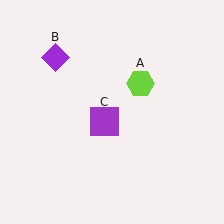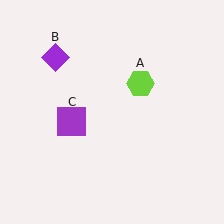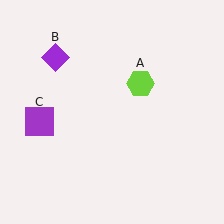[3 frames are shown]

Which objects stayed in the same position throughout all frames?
Lime hexagon (object A) and purple diamond (object B) remained stationary.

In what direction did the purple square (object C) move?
The purple square (object C) moved left.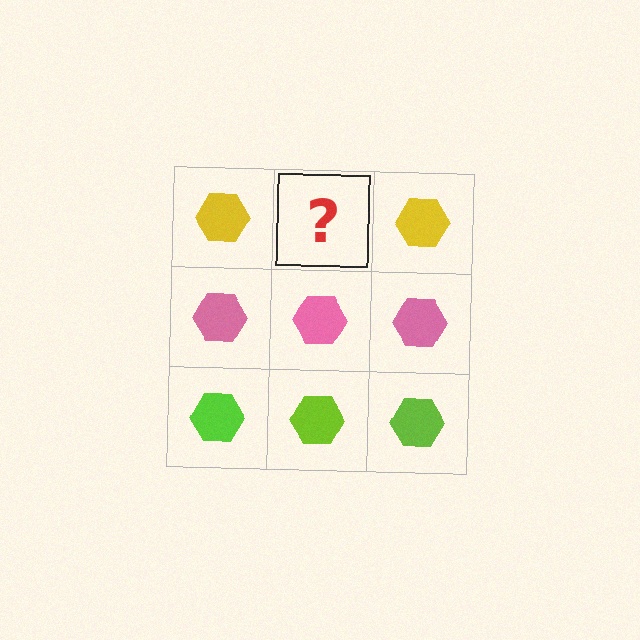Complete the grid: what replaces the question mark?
The question mark should be replaced with a yellow hexagon.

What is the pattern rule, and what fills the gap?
The rule is that each row has a consistent color. The gap should be filled with a yellow hexagon.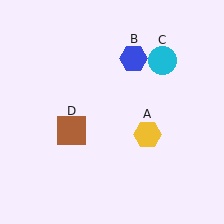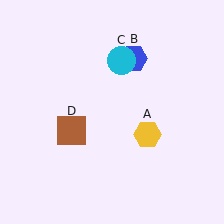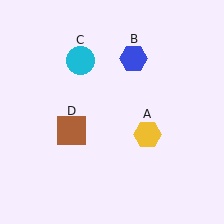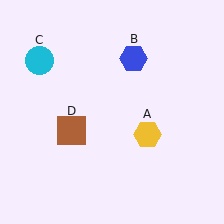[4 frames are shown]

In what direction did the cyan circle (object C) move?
The cyan circle (object C) moved left.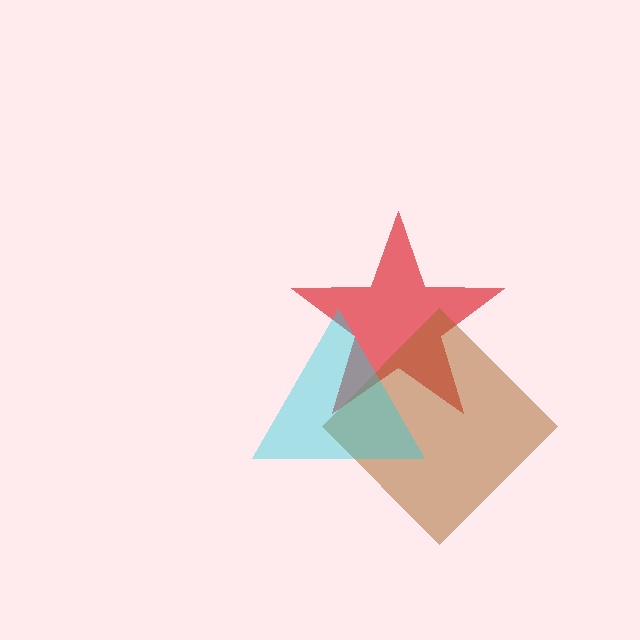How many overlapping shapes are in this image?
There are 3 overlapping shapes in the image.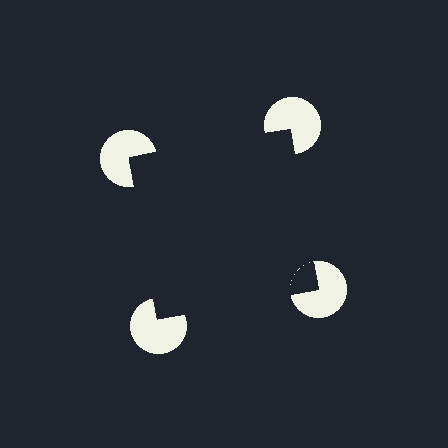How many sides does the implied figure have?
4 sides.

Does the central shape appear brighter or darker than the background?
It typically appears slightly darker than the background, even though no actual brightness change is drawn.